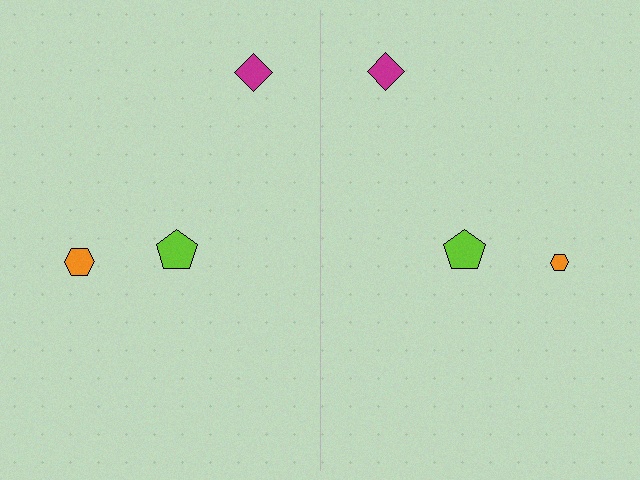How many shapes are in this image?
There are 6 shapes in this image.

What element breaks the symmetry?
The orange hexagon on the right side has a different size than its mirror counterpart.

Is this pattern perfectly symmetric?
No, the pattern is not perfectly symmetric. The orange hexagon on the right side has a different size than its mirror counterpart.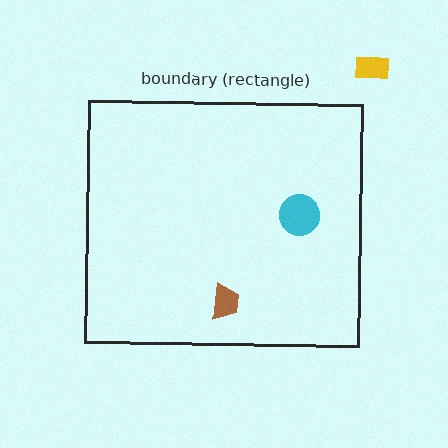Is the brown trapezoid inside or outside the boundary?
Inside.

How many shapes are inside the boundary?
2 inside, 1 outside.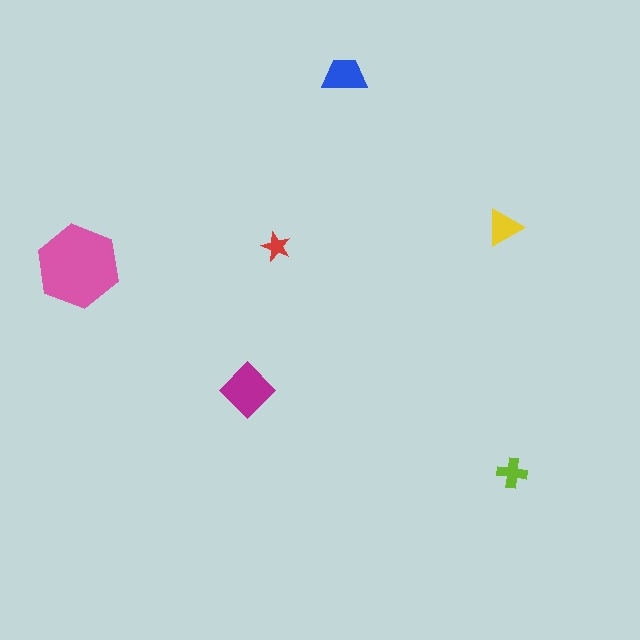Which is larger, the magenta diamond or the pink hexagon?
The pink hexagon.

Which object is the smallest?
The red star.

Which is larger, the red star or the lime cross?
The lime cross.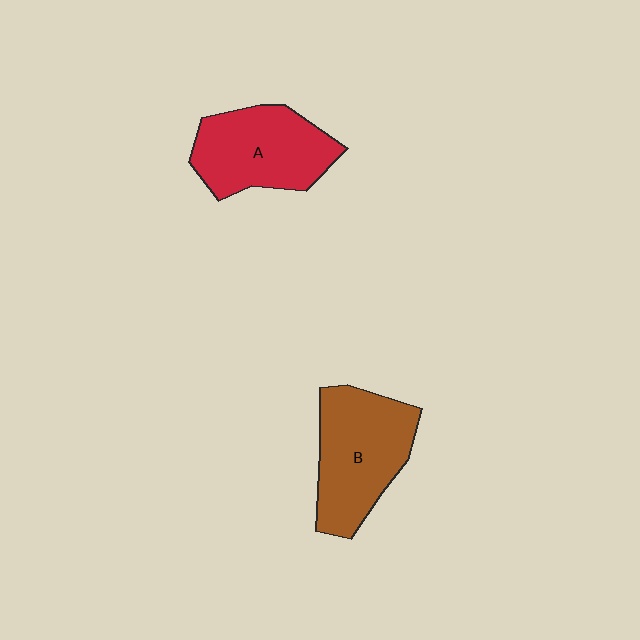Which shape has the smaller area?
Shape A (red).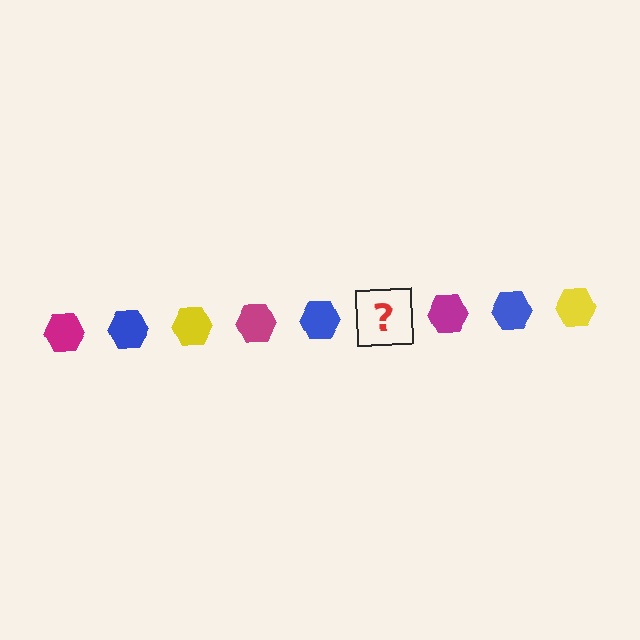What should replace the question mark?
The question mark should be replaced with a yellow hexagon.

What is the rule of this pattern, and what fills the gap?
The rule is that the pattern cycles through magenta, blue, yellow hexagons. The gap should be filled with a yellow hexagon.